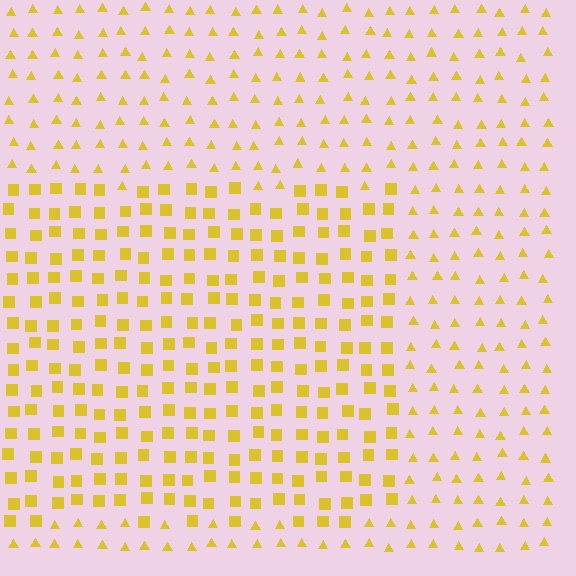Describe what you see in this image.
The image is filled with small yellow elements arranged in a uniform grid. A rectangle-shaped region contains squares, while the surrounding area contains triangles. The boundary is defined purely by the change in element shape.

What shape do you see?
I see a rectangle.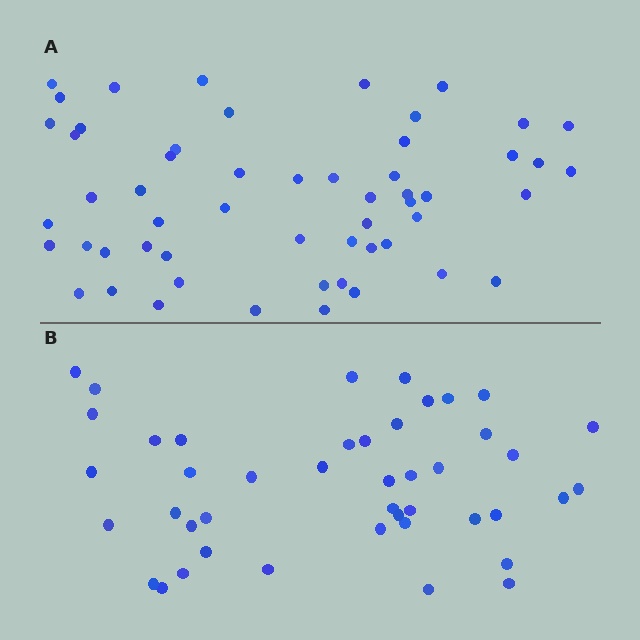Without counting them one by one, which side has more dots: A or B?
Region A (the top region) has more dots.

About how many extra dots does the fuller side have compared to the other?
Region A has roughly 12 or so more dots than region B.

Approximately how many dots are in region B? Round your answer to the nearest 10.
About 40 dots. (The exact count is 44, which rounds to 40.)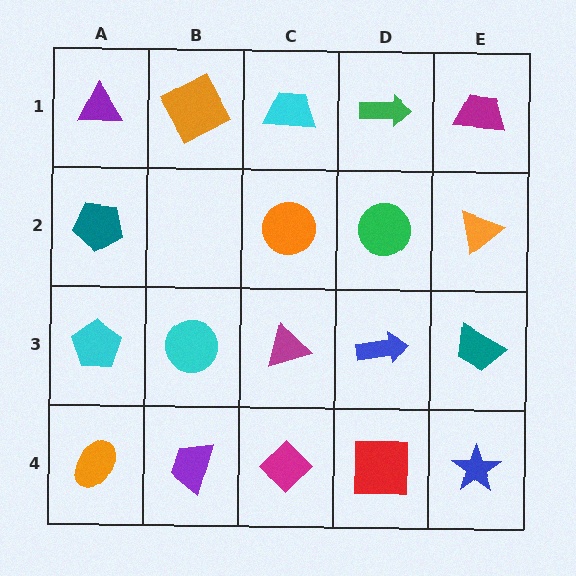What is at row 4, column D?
A red square.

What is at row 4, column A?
An orange ellipse.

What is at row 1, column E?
A magenta trapezoid.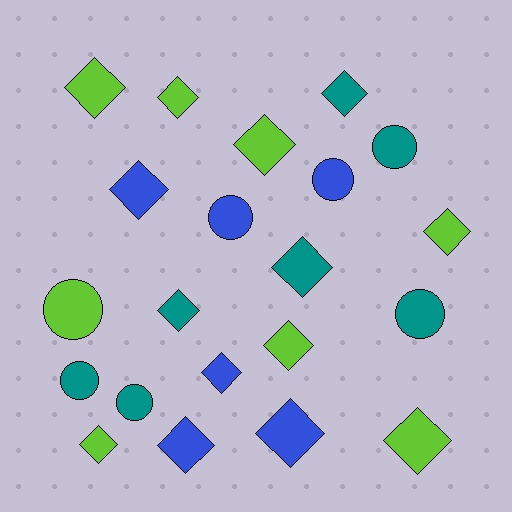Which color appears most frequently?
Lime, with 8 objects.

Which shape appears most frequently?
Diamond, with 14 objects.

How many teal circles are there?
There are 4 teal circles.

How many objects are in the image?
There are 21 objects.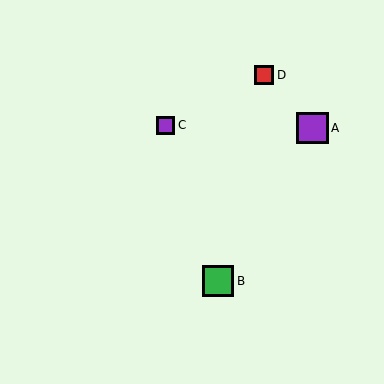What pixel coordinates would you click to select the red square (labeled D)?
Click at (264, 75) to select the red square D.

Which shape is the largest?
The purple square (labeled A) is the largest.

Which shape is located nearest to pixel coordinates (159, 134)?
The purple square (labeled C) at (166, 125) is nearest to that location.